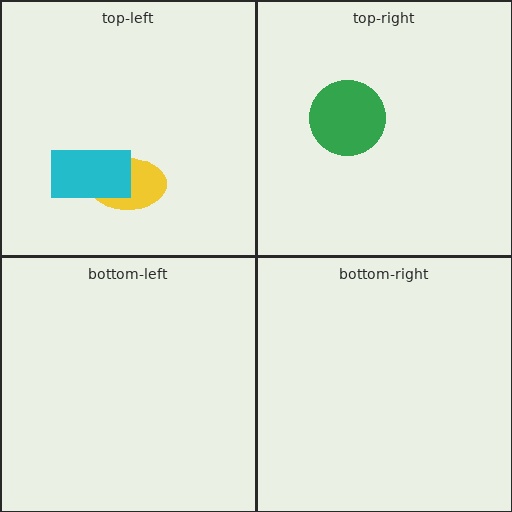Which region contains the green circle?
The top-right region.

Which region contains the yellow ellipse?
The top-left region.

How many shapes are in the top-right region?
1.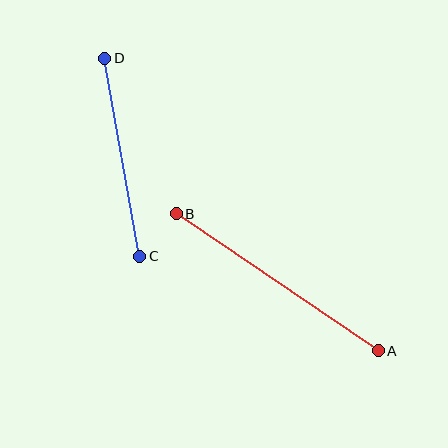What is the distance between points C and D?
The distance is approximately 201 pixels.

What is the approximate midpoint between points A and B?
The midpoint is at approximately (277, 282) pixels.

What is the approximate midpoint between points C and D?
The midpoint is at approximately (122, 157) pixels.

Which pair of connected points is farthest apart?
Points A and B are farthest apart.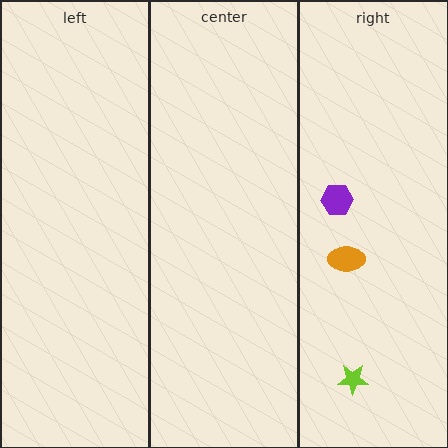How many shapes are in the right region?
3.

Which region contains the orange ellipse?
The right region.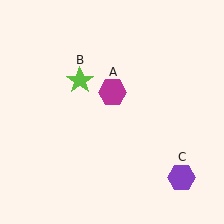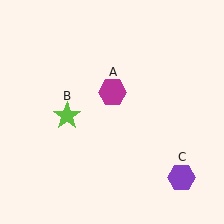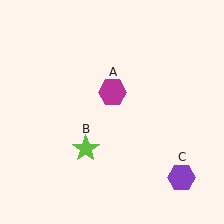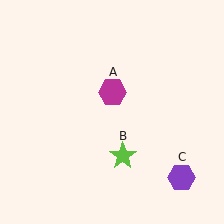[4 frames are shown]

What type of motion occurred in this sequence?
The lime star (object B) rotated counterclockwise around the center of the scene.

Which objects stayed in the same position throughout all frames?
Magenta hexagon (object A) and purple hexagon (object C) remained stationary.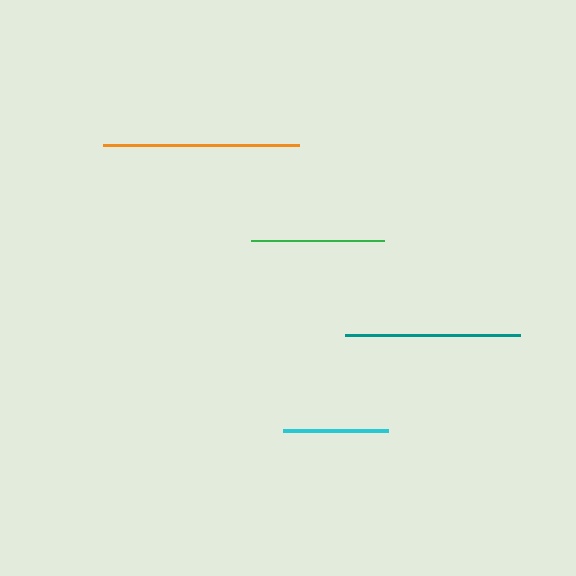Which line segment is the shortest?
The cyan line is the shortest at approximately 104 pixels.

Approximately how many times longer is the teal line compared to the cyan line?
The teal line is approximately 1.7 times the length of the cyan line.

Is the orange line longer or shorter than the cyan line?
The orange line is longer than the cyan line.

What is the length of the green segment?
The green segment is approximately 133 pixels long.